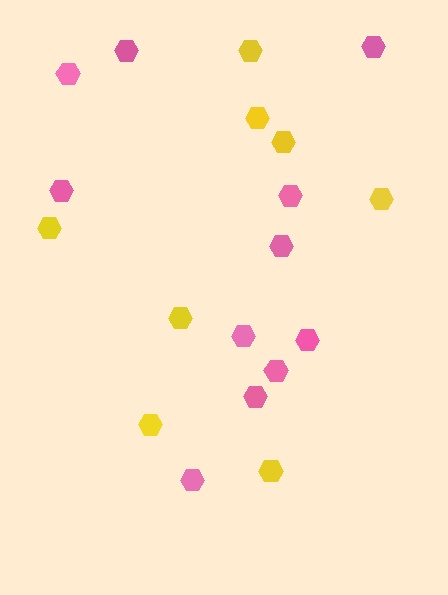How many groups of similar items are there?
There are 2 groups: one group of yellow hexagons (8) and one group of pink hexagons (11).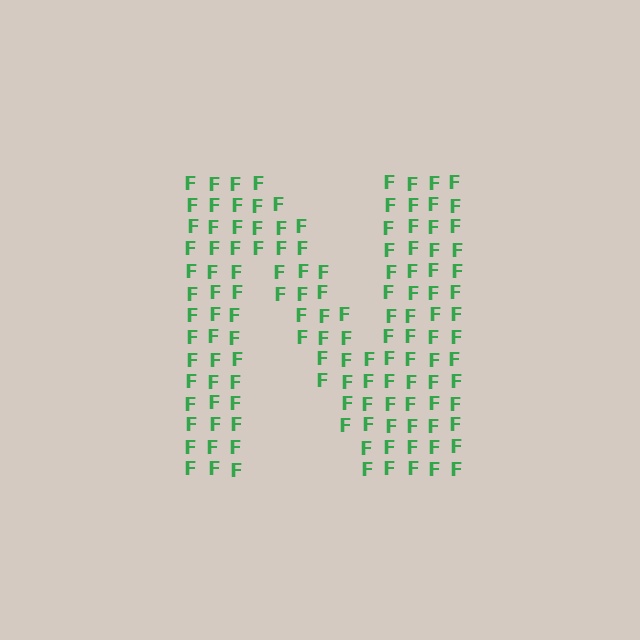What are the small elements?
The small elements are letter F's.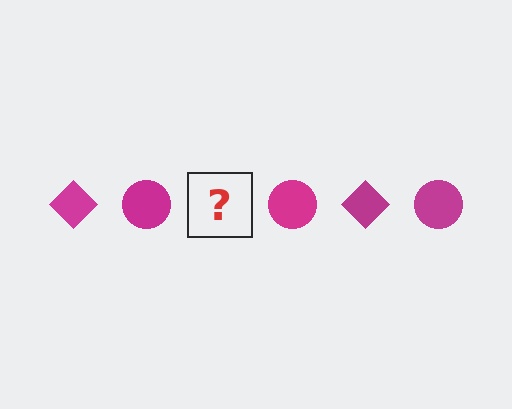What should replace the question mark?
The question mark should be replaced with a magenta diamond.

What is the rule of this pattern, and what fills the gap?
The rule is that the pattern cycles through diamond, circle shapes in magenta. The gap should be filled with a magenta diamond.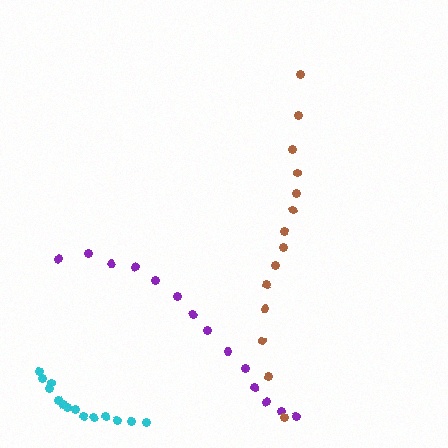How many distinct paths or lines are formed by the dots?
There are 3 distinct paths.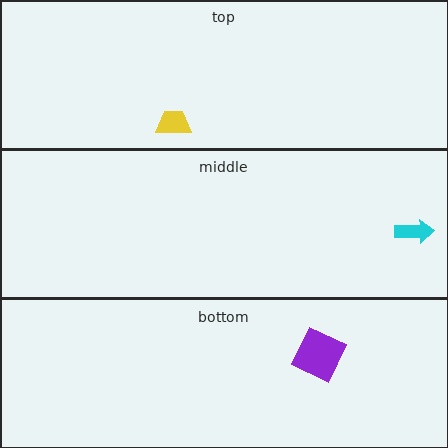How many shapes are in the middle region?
1.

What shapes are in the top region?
The yellow trapezoid.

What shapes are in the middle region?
The cyan arrow.